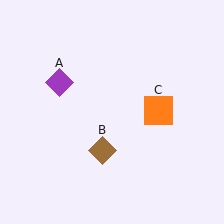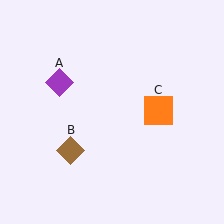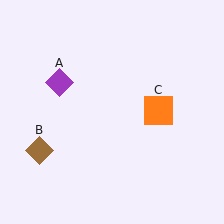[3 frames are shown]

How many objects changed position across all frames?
1 object changed position: brown diamond (object B).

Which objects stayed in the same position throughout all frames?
Purple diamond (object A) and orange square (object C) remained stationary.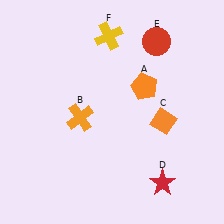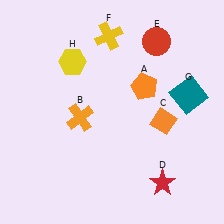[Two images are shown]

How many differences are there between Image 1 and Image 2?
There are 2 differences between the two images.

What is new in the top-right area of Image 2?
A teal square (G) was added in the top-right area of Image 2.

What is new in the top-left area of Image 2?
A yellow hexagon (H) was added in the top-left area of Image 2.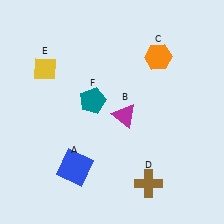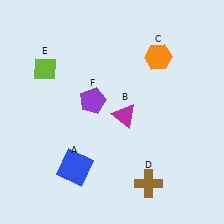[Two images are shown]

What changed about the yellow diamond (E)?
In Image 1, E is yellow. In Image 2, it changed to lime.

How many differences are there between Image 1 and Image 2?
There are 2 differences between the two images.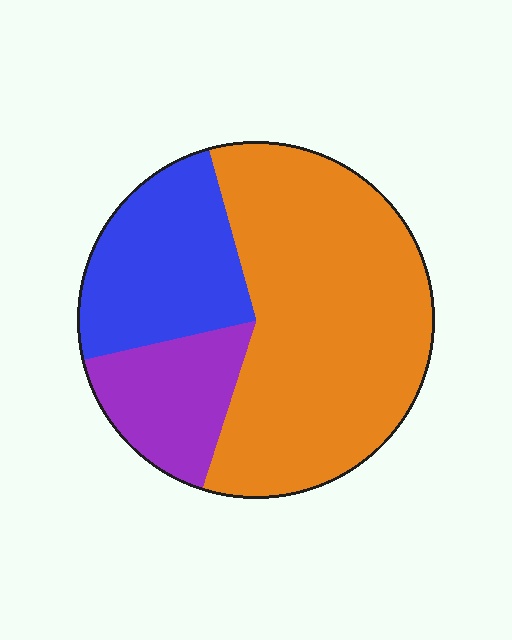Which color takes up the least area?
Purple, at roughly 15%.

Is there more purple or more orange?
Orange.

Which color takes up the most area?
Orange, at roughly 60%.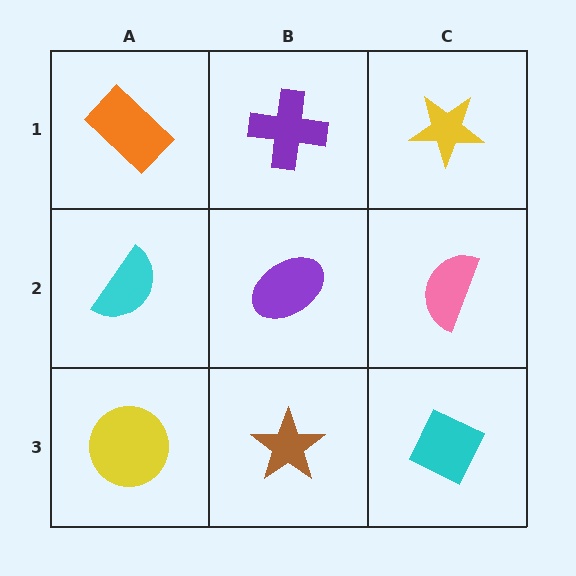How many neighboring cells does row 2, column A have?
3.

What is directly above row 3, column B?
A purple ellipse.